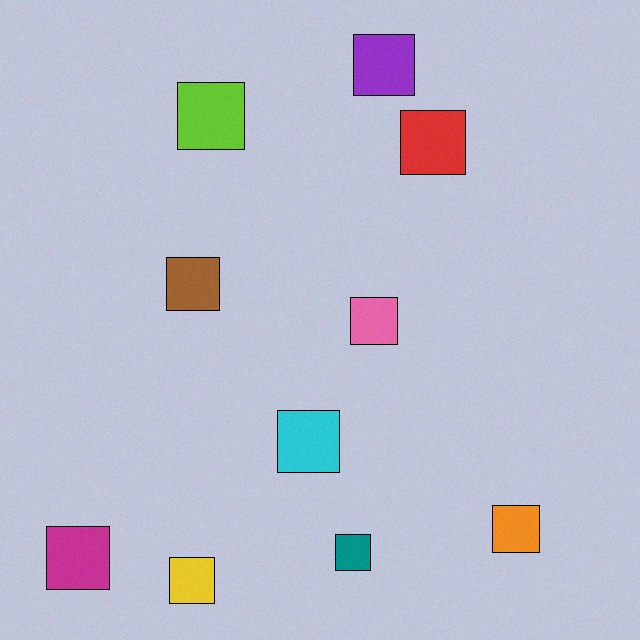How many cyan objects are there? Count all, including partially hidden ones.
There is 1 cyan object.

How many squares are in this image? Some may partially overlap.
There are 10 squares.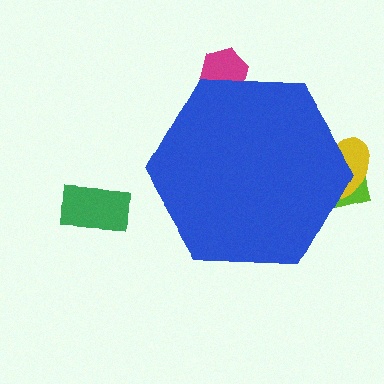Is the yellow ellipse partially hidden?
Yes, the yellow ellipse is partially hidden behind the blue hexagon.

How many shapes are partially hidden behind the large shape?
3 shapes are partially hidden.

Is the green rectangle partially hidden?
No, the green rectangle is fully visible.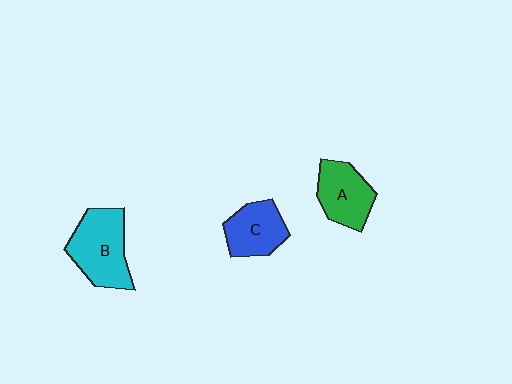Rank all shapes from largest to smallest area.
From largest to smallest: B (cyan), A (green), C (blue).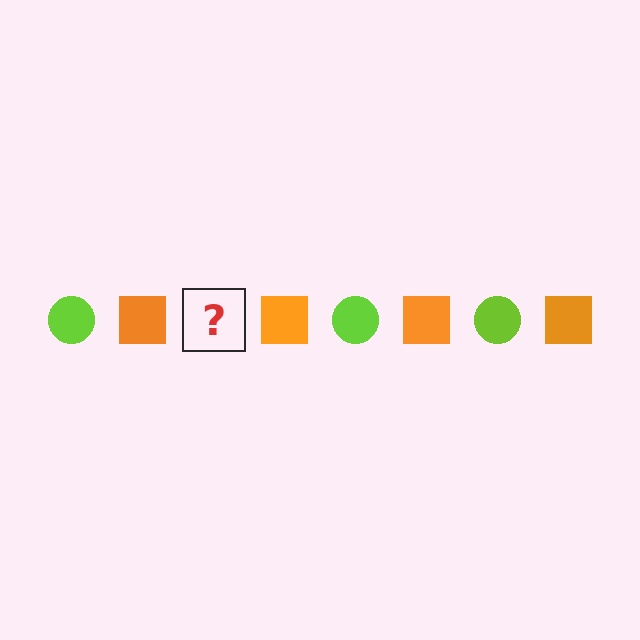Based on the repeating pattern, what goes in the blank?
The blank should be a lime circle.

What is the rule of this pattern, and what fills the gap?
The rule is that the pattern alternates between lime circle and orange square. The gap should be filled with a lime circle.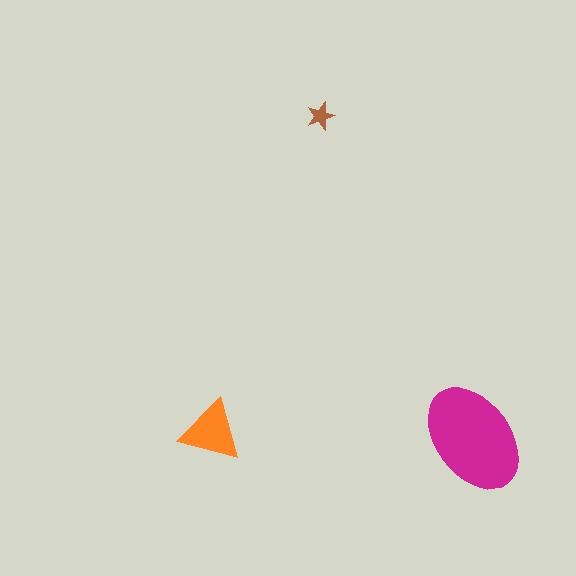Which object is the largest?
The magenta ellipse.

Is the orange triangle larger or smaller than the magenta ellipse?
Smaller.